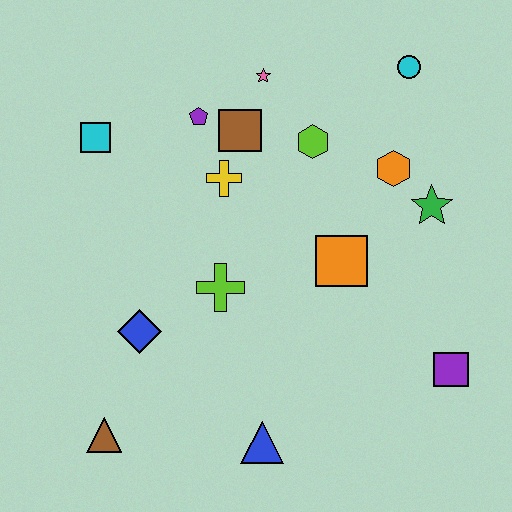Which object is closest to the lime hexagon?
The brown square is closest to the lime hexagon.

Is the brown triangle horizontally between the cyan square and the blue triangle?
Yes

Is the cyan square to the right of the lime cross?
No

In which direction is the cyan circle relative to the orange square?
The cyan circle is above the orange square.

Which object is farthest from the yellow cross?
The purple square is farthest from the yellow cross.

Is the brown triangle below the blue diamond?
Yes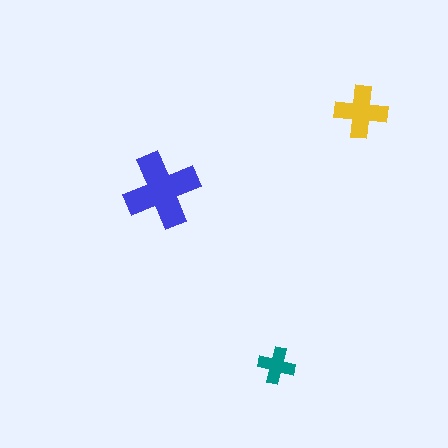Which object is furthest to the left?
The blue cross is leftmost.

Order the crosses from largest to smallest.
the blue one, the yellow one, the teal one.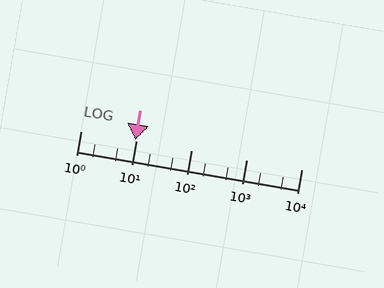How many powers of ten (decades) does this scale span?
The scale spans 4 decades, from 1 to 10000.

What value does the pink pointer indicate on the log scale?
The pointer indicates approximately 9.7.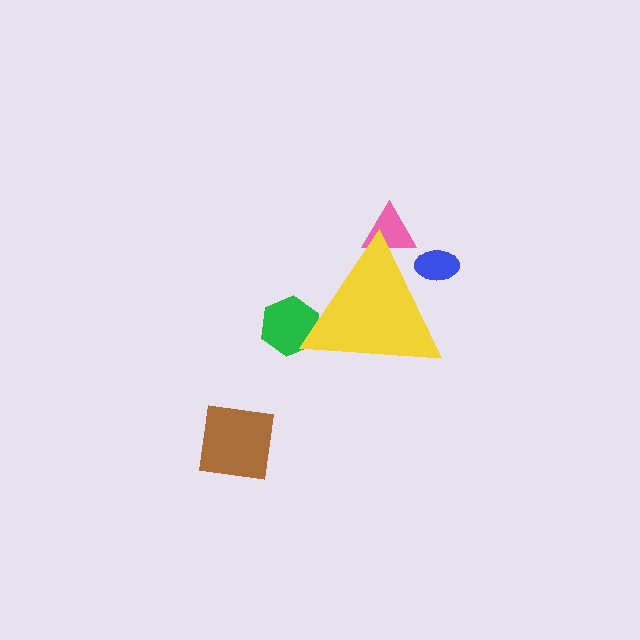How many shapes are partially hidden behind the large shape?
3 shapes are partially hidden.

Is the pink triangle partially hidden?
Yes, the pink triangle is partially hidden behind the yellow triangle.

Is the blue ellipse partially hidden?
Yes, the blue ellipse is partially hidden behind the yellow triangle.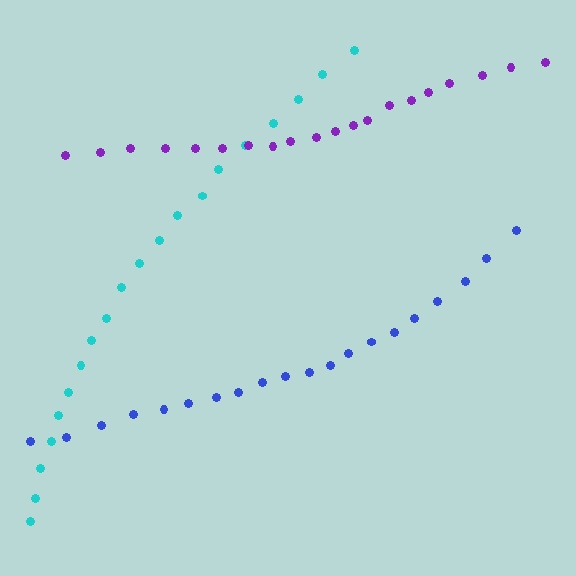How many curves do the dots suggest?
There are 3 distinct paths.